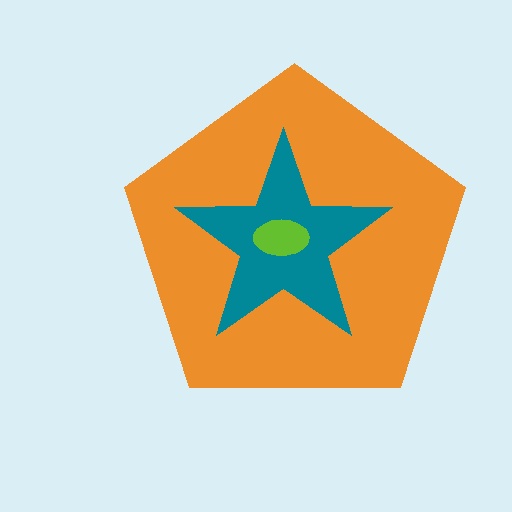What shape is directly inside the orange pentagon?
The teal star.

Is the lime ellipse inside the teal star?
Yes.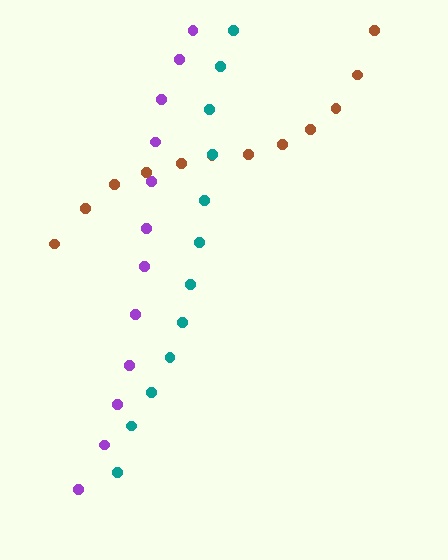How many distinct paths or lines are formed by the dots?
There are 3 distinct paths.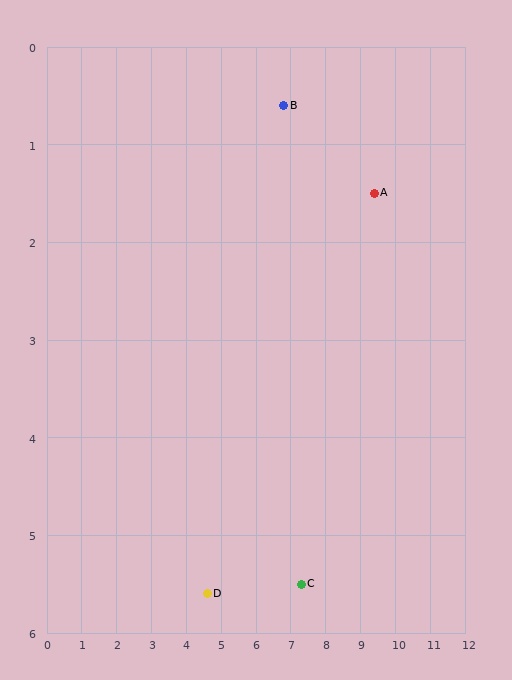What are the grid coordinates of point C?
Point C is at approximately (7.3, 5.5).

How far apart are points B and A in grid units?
Points B and A are about 2.8 grid units apart.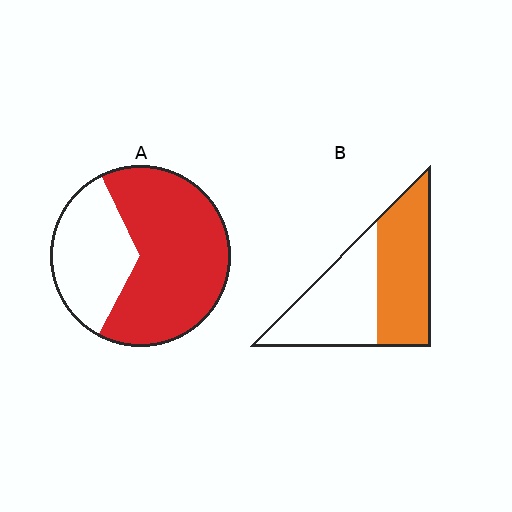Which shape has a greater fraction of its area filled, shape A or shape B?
Shape A.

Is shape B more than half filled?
Roughly half.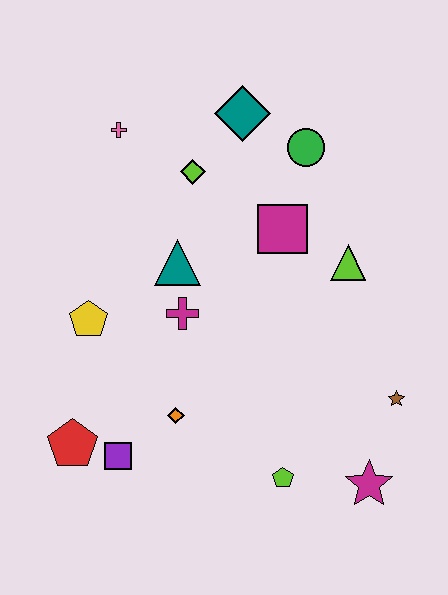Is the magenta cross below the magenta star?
No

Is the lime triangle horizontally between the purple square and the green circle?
No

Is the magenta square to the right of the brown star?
No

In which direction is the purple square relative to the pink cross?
The purple square is below the pink cross.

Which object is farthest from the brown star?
The pink cross is farthest from the brown star.